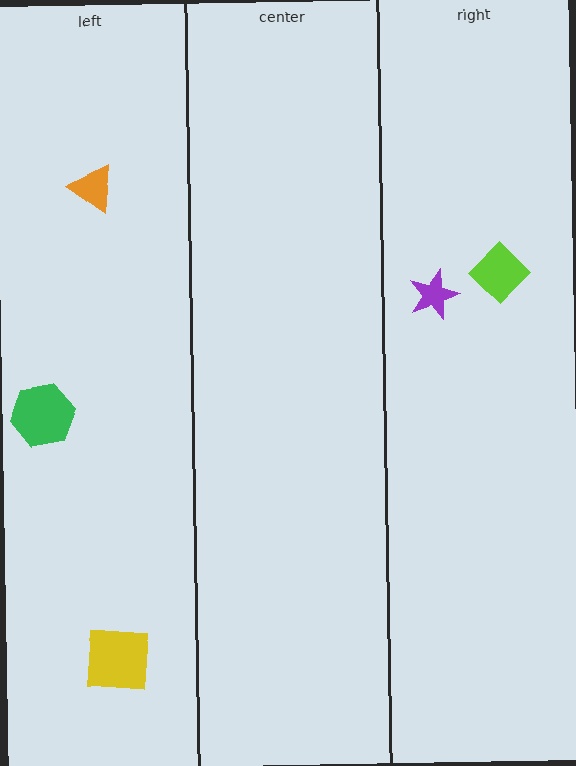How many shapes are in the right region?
2.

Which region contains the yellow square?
The left region.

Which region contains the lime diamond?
The right region.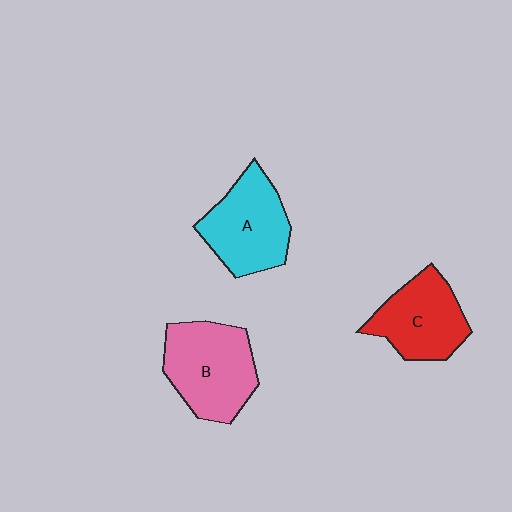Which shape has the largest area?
Shape B (pink).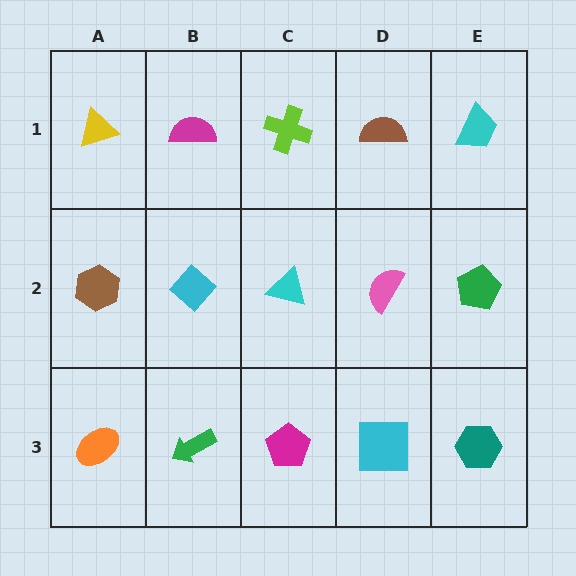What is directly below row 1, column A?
A brown hexagon.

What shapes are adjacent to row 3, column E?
A green pentagon (row 2, column E), a cyan square (row 3, column D).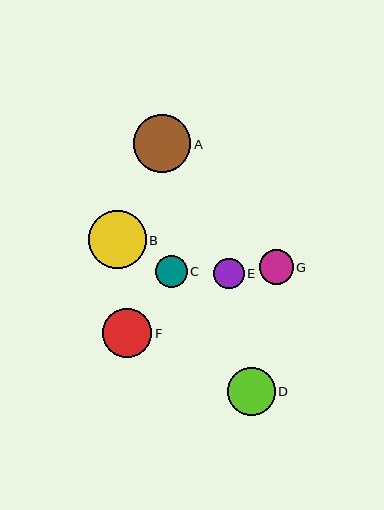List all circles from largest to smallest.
From largest to smallest: B, A, F, D, G, C, E.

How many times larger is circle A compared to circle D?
Circle A is approximately 1.2 times the size of circle D.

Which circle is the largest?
Circle B is the largest with a size of approximately 58 pixels.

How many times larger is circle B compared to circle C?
Circle B is approximately 1.8 times the size of circle C.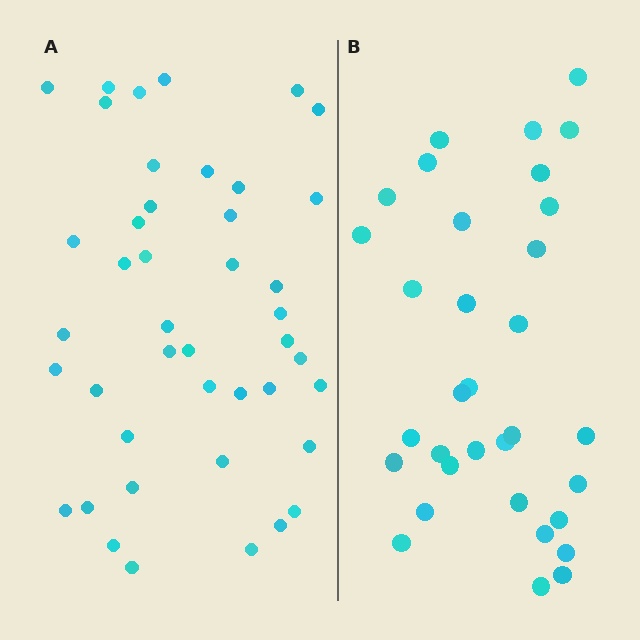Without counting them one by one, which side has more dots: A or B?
Region A (the left region) has more dots.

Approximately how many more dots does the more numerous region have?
Region A has roughly 10 or so more dots than region B.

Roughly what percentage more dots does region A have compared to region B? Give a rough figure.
About 30% more.